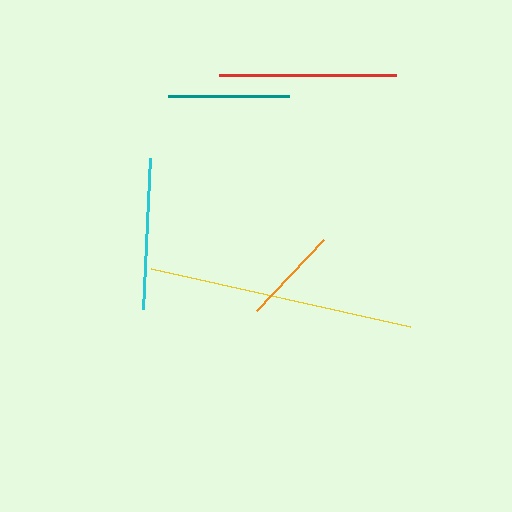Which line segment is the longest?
The yellow line is the longest at approximately 266 pixels.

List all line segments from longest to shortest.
From longest to shortest: yellow, red, cyan, teal, orange.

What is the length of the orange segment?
The orange segment is approximately 98 pixels long.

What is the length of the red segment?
The red segment is approximately 177 pixels long.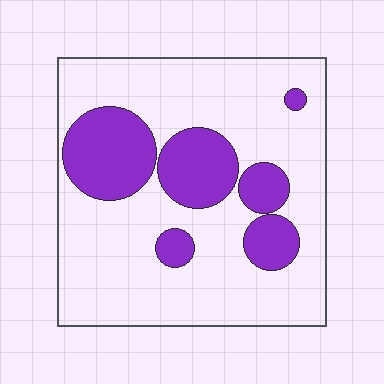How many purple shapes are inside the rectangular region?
6.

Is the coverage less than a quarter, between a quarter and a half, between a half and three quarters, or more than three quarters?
Between a quarter and a half.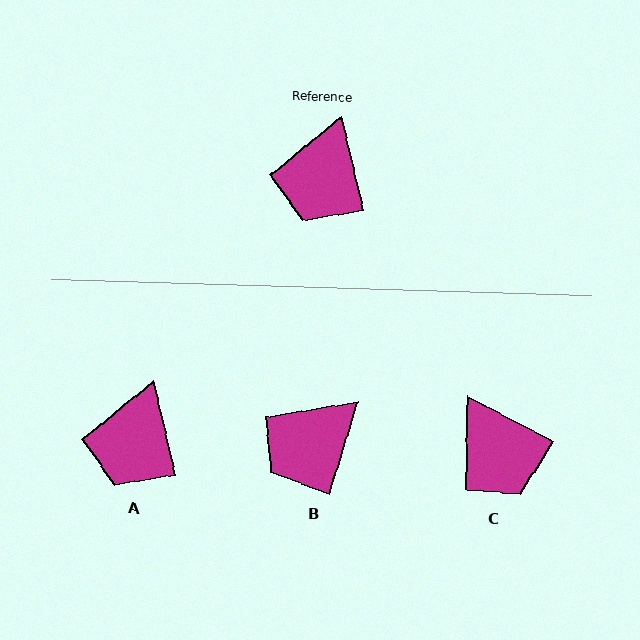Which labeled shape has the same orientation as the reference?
A.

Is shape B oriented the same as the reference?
No, it is off by about 30 degrees.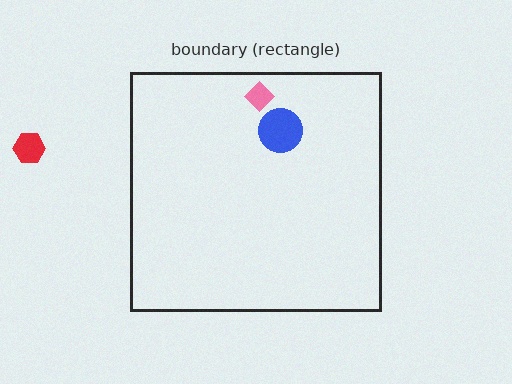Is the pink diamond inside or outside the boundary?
Inside.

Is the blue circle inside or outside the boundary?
Inside.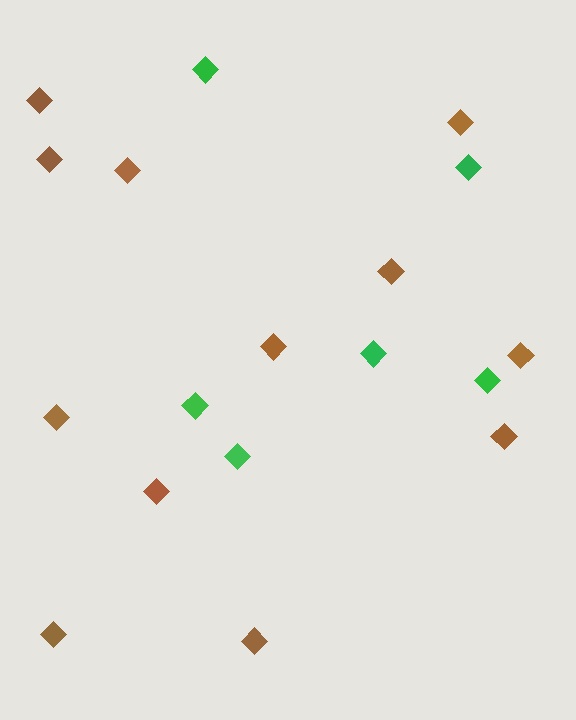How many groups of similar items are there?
There are 2 groups: one group of brown diamonds (12) and one group of green diamonds (6).